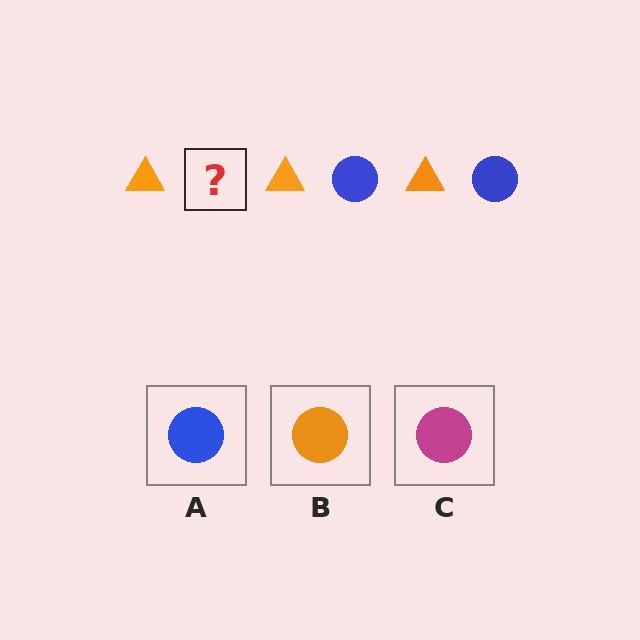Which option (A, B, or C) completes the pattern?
A.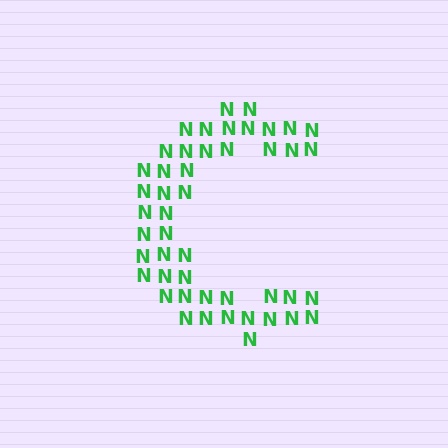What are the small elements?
The small elements are letter N's.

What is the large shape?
The large shape is the letter C.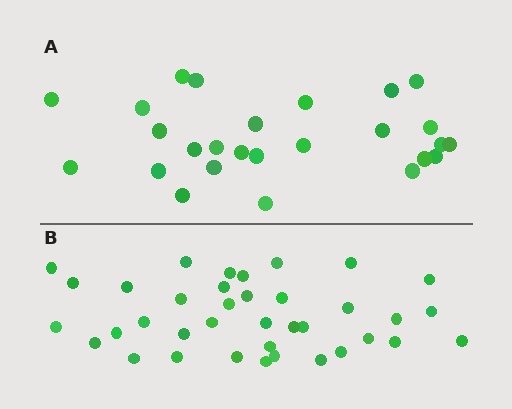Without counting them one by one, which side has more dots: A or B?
Region B (the bottom region) has more dots.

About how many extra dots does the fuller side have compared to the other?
Region B has roughly 12 or so more dots than region A.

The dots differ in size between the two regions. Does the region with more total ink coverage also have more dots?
No. Region A has more total ink coverage because its dots are larger, but region B actually contains more individual dots. Total area can be misleading — the number of items is what matters here.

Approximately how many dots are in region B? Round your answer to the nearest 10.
About 40 dots. (The exact count is 37, which rounds to 40.)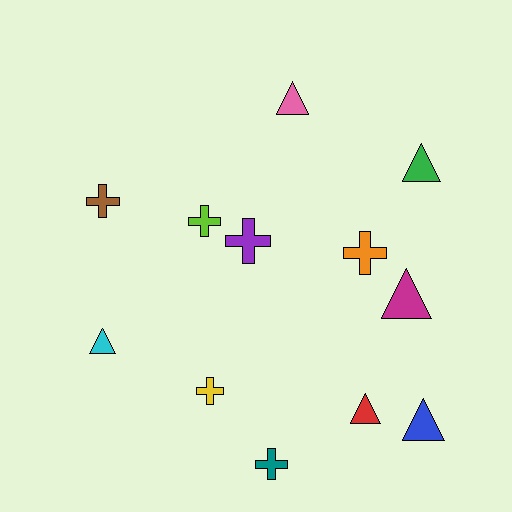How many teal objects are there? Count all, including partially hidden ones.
There is 1 teal object.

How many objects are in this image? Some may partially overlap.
There are 12 objects.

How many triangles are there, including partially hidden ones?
There are 6 triangles.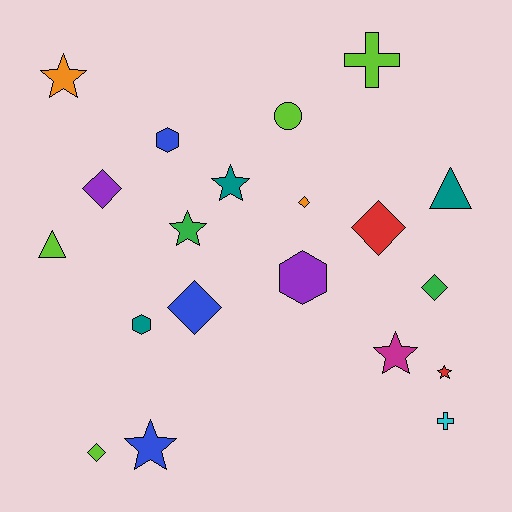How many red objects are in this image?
There are 2 red objects.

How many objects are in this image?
There are 20 objects.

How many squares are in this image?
There are no squares.